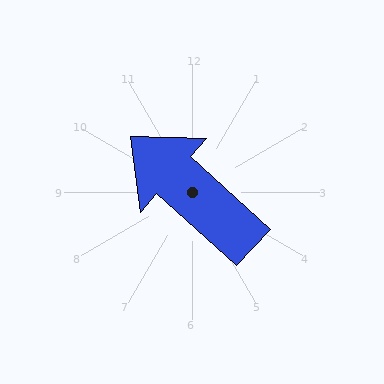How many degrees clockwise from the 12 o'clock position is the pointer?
Approximately 312 degrees.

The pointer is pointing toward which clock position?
Roughly 10 o'clock.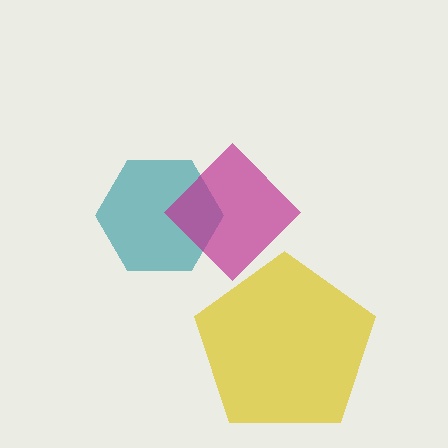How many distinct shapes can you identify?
There are 3 distinct shapes: a teal hexagon, a magenta diamond, a yellow pentagon.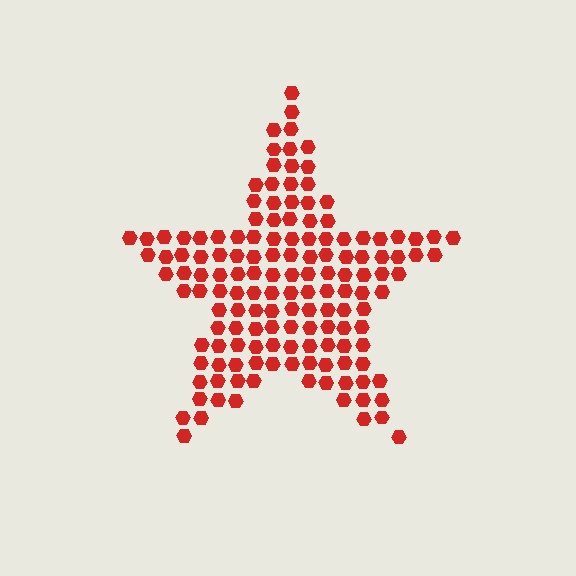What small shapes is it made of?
It is made of small hexagons.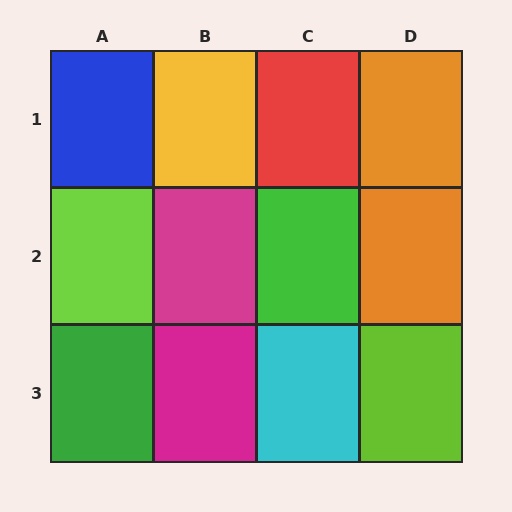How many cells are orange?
2 cells are orange.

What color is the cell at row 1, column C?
Red.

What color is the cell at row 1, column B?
Yellow.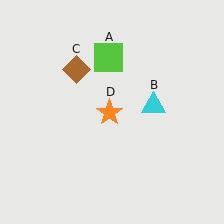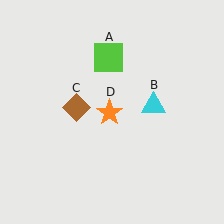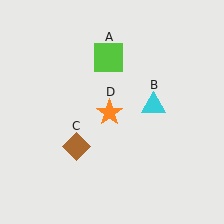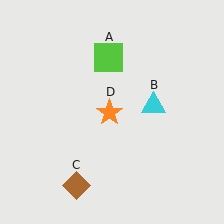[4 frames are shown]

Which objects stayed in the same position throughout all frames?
Lime square (object A) and cyan triangle (object B) and orange star (object D) remained stationary.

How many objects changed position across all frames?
1 object changed position: brown diamond (object C).